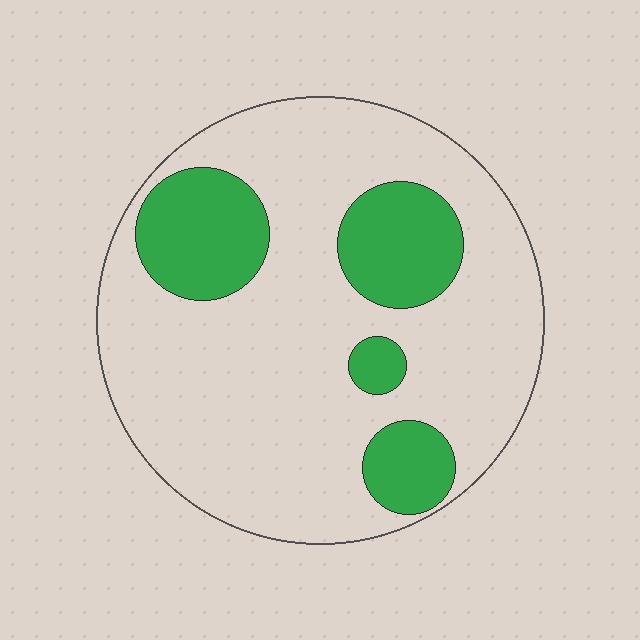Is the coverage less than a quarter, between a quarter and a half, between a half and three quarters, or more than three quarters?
Less than a quarter.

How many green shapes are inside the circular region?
4.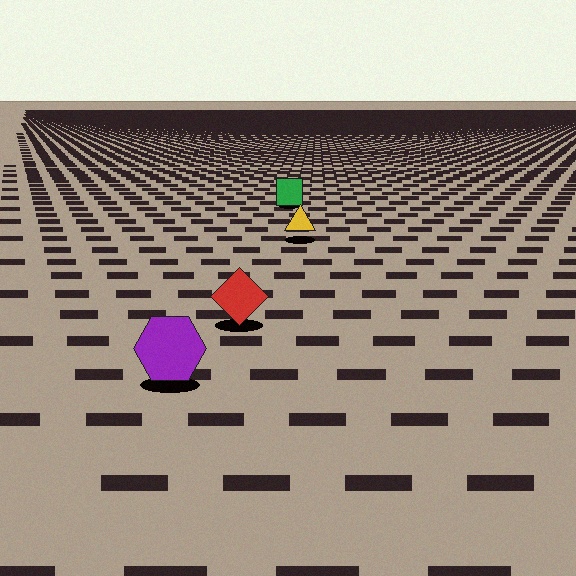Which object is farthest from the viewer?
The green square is farthest from the viewer. It appears smaller and the ground texture around it is denser.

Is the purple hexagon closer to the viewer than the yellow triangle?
Yes. The purple hexagon is closer — you can tell from the texture gradient: the ground texture is coarser near it.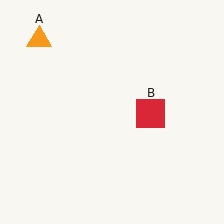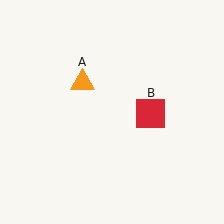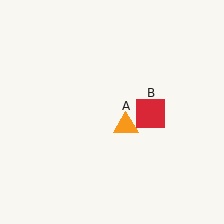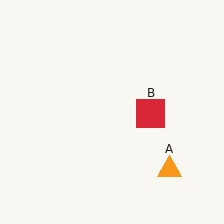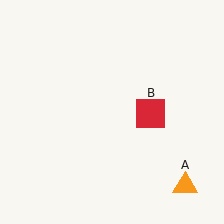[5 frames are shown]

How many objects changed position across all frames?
1 object changed position: orange triangle (object A).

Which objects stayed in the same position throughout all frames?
Red square (object B) remained stationary.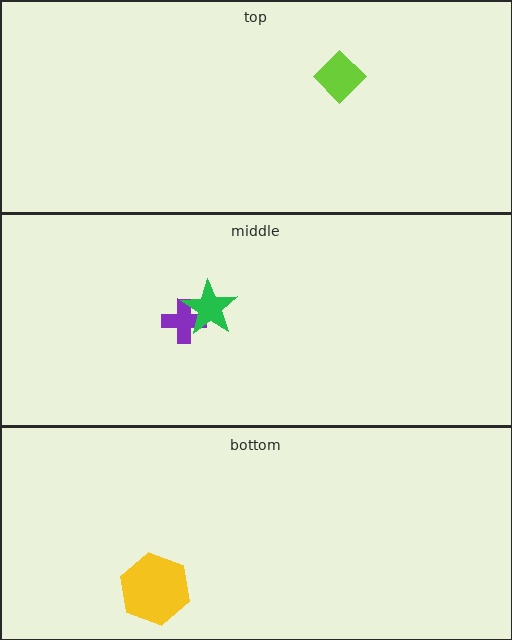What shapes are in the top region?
The lime diamond.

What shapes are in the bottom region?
The yellow hexagon.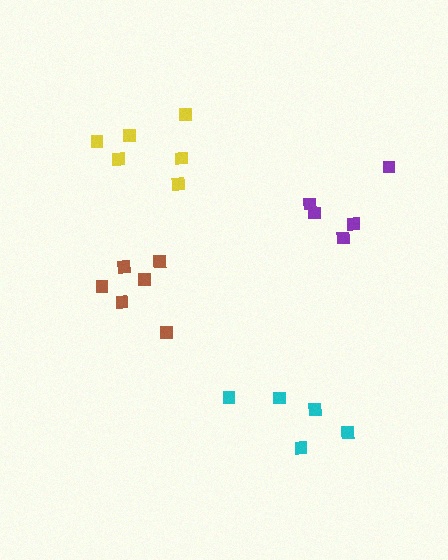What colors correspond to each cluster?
The clusters are colored: brown, cyan, yellow, purple.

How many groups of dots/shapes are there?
There are 4 groups.